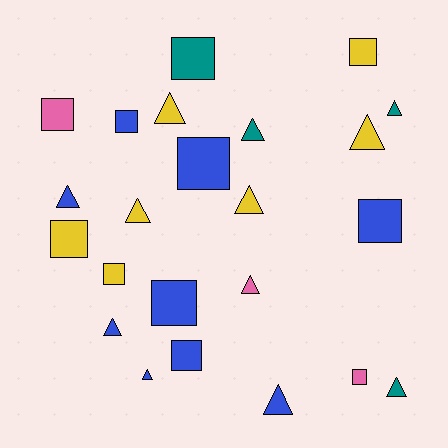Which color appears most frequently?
Blue, with 9 objects.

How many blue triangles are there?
There are 4 blue triangles.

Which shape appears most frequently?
Triangle, with 12 objects.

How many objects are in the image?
There are 23 objects.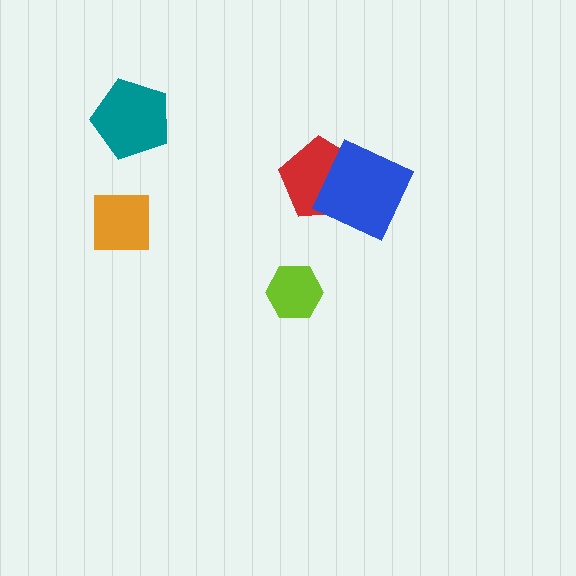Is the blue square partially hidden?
No, no other shape covers it.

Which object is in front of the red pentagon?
The blue square is in front of the red pentagon.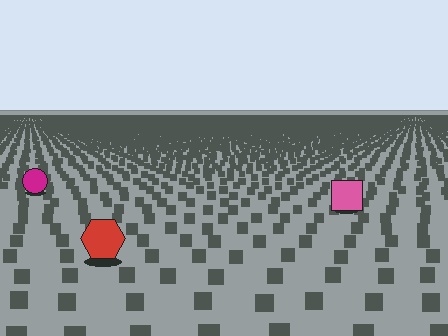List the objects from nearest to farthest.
From nearest to farthest: the red hexagon, the pink square, the magenta circle.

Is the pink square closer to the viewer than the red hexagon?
No. The red hexagon is closer — you can tell from the texture gradient: the ground texture is coarser near it.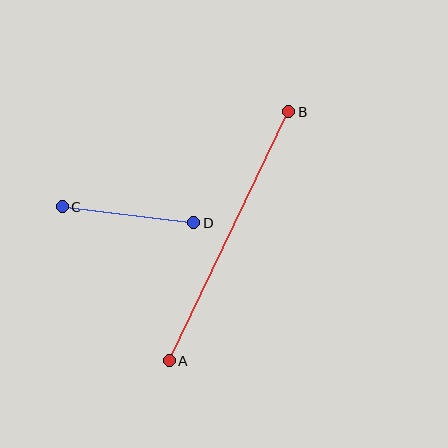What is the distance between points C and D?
The distance is approximately 133 pixels.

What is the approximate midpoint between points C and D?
The midpoint is at approximately (128, 215) pixels.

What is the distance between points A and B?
The distance is approximately 276 pixels.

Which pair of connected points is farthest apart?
Points A and B are farthest apart.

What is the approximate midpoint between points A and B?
The midpoint is at approximately (229, 236) pixels.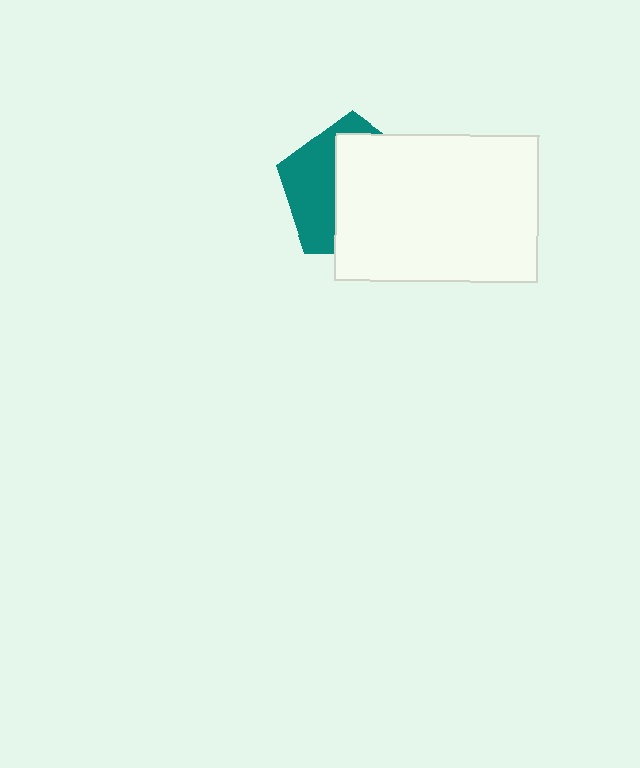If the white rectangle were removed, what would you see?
You would see the complete teal pentagon.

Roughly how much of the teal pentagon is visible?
A small part of it is visible (roughly 40%).